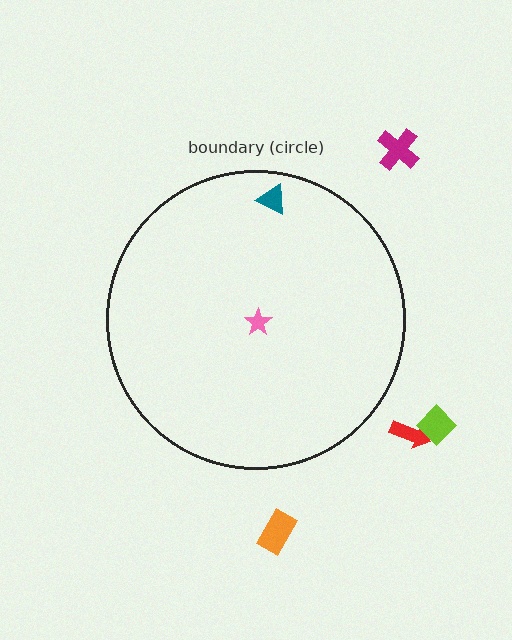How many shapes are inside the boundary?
2 inside, 4 outside.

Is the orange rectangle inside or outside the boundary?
Outside.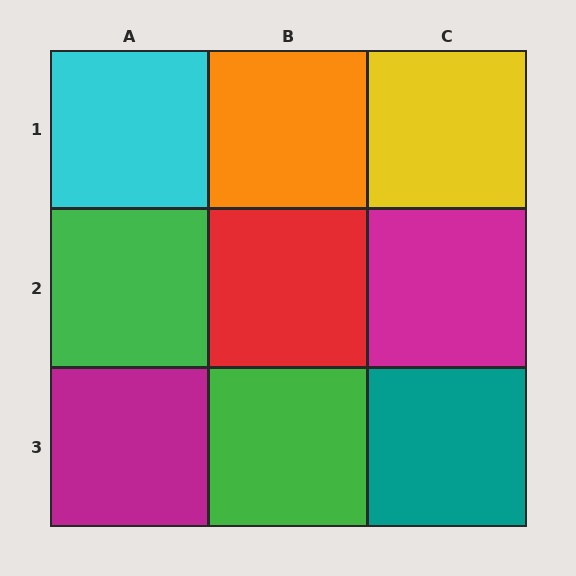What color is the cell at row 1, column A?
Cyan.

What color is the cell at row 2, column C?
Magenta.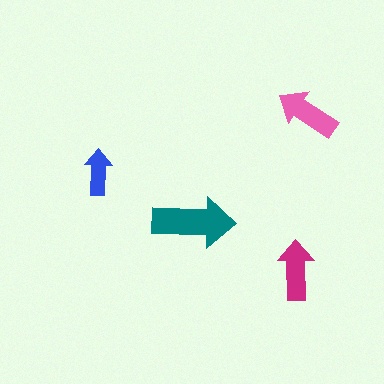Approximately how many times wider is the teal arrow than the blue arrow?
About 2 times wider.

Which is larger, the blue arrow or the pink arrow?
The pink one.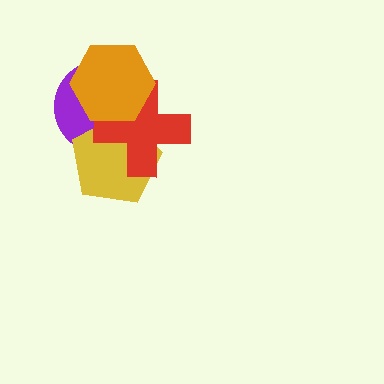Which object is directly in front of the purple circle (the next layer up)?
The yellow pentagon is directly in front of the purple circle.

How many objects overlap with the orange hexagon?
3 objects overlap with the orange hexagon.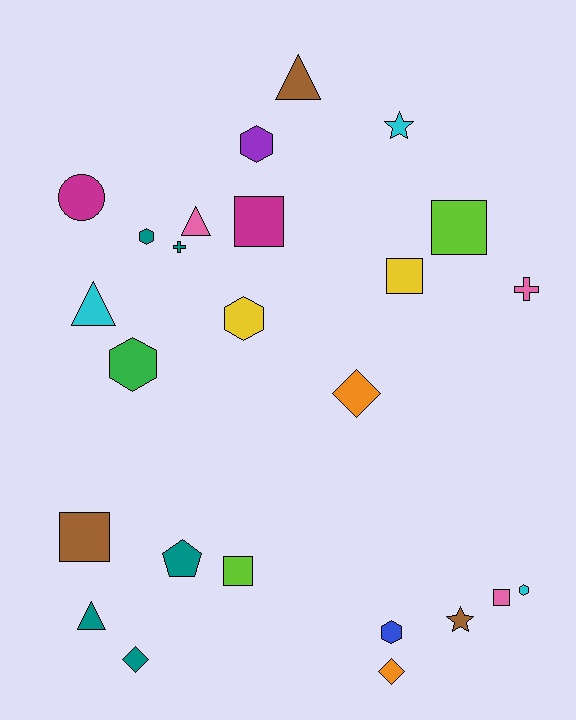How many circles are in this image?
There is 1 circle.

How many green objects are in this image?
There is 1 green object.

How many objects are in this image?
There are 25 objects.